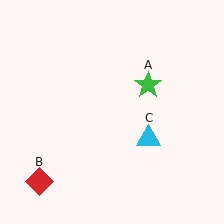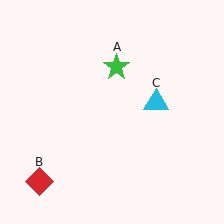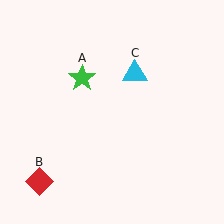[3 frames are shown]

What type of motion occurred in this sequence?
The green star (object A), cyan triangle (object C) rotated counterclockwise around the center of the scene.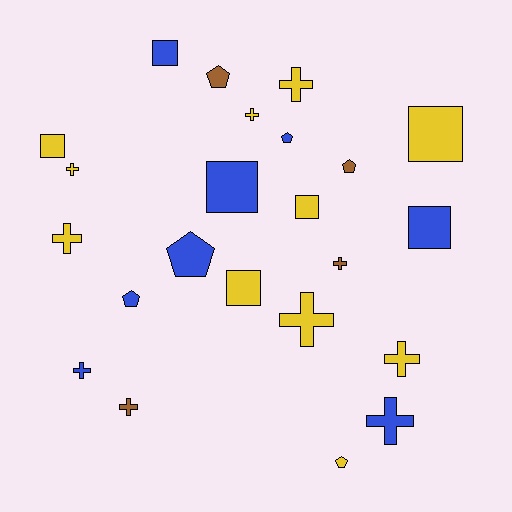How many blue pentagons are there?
There are 3 blue pentagons.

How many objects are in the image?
There are 23 objects.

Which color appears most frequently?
Yellow, with 11 objects.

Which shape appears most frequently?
Cross, with 10 objects.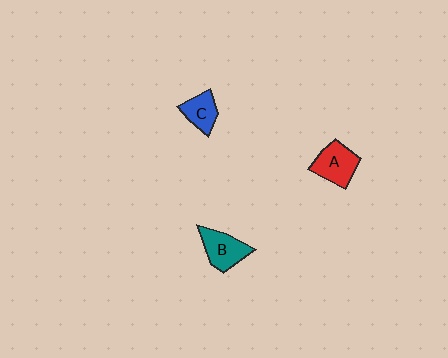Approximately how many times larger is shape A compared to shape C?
Approximately 1.4 times.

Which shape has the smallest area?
Shape C (blue).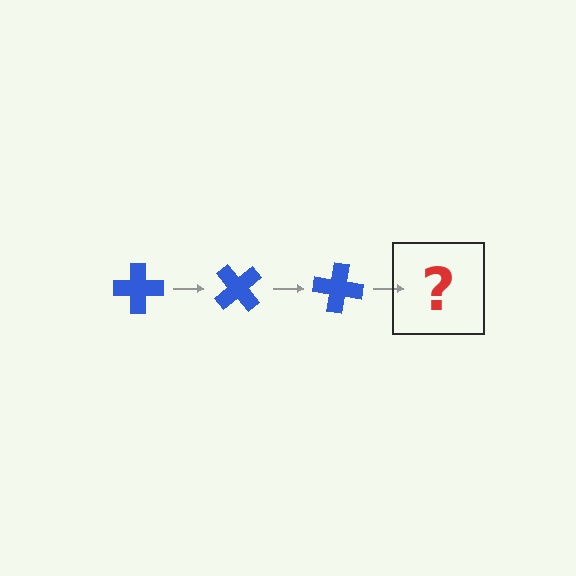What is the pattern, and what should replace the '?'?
The pattern is that the cross rotates 50 degrees each step. The '?' should be a blue cross rotated 150 degrees.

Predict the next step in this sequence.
The next step is a blue cross rotated 150 degrees.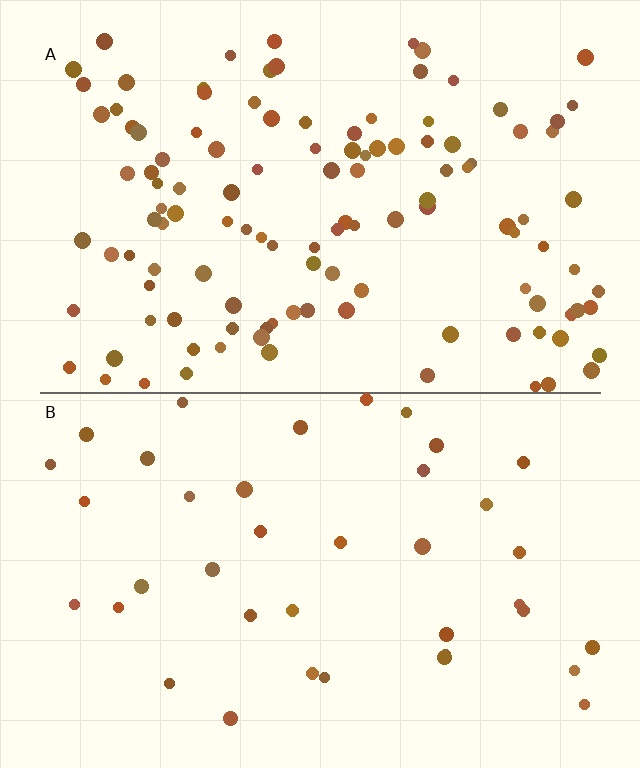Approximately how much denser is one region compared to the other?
Approximately 3.0× — region A over region B.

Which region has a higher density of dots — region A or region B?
A (the top).